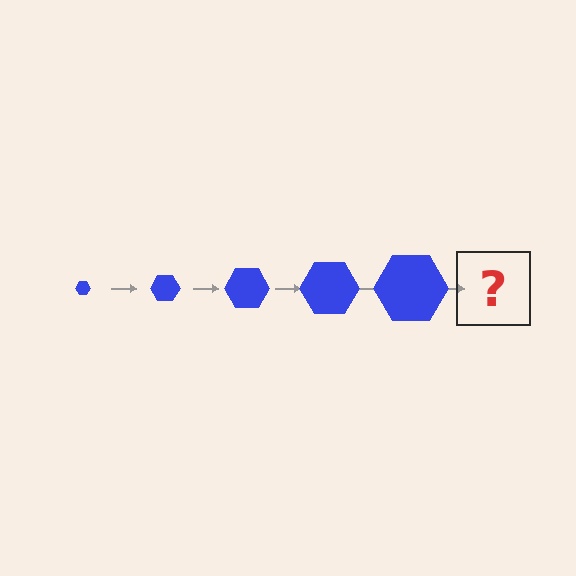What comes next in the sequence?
The next element should be a blue hexagon, larger than the previous one.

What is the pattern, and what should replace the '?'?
The pattern is that the hexagon gets progressively larger each step. The '?' should be a blue hexagon, larger than the previous one.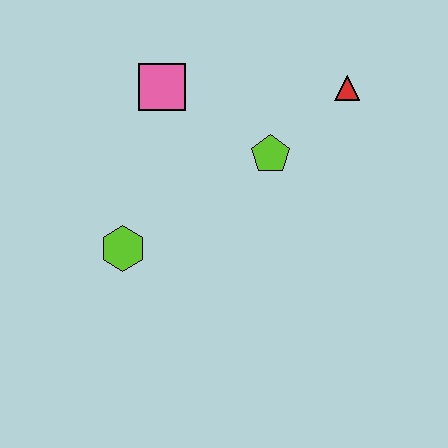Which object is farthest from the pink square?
The red triangle is farthest from the pink square.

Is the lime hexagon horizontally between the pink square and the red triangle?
No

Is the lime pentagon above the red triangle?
No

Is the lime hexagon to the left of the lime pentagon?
Yes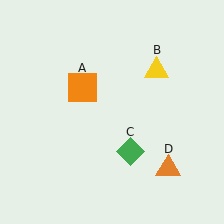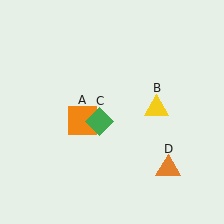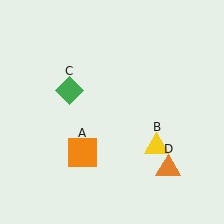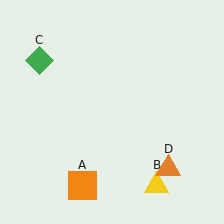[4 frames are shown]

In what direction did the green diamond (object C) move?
The green diamond (object C) moved up and to the left.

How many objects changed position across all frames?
3 objects changed position: orange square (object A), yellow triangle (object B), green diamond (object C).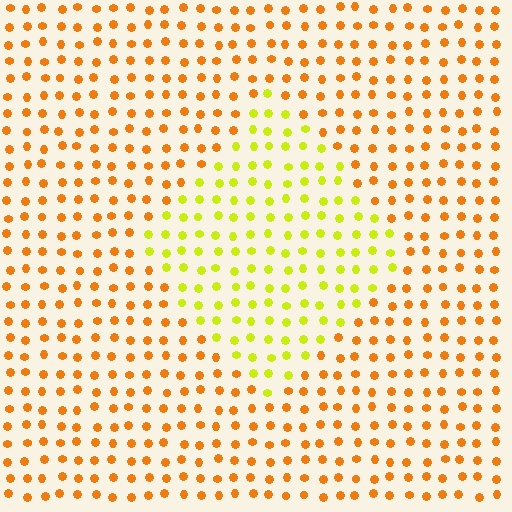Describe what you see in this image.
The image is filled with small orange elements in a uniform arrangement. A diamond-shaped region is visible where the elements are tinted to a slightly different hue, forming a subtle color boundary.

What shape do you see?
I see a diamond.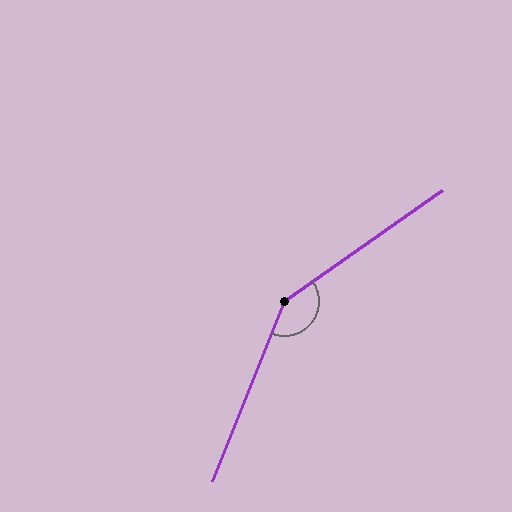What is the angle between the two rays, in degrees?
Approximately 147 degrees.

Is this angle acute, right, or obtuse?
It is obtuse.